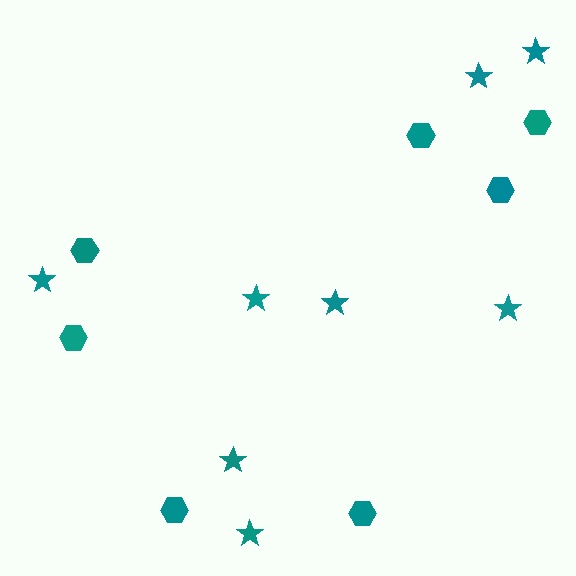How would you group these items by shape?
There are 2 groups: one group of stars (8) and one group of hexagons (7).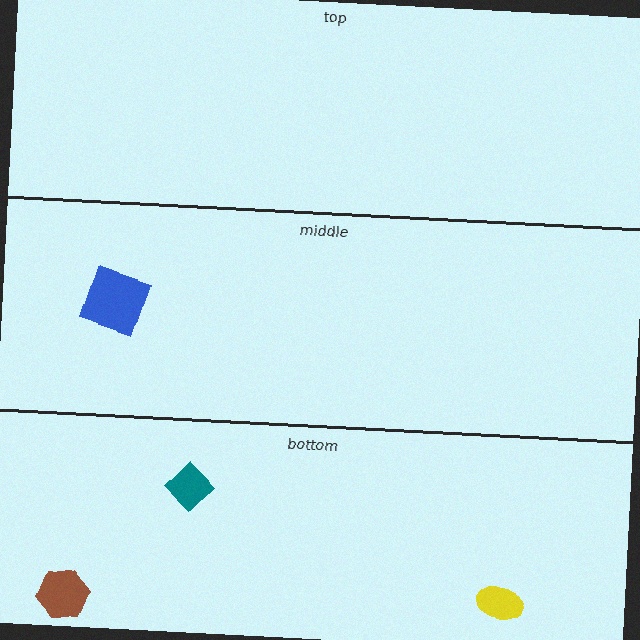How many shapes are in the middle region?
1.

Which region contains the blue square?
The middle region.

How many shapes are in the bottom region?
3.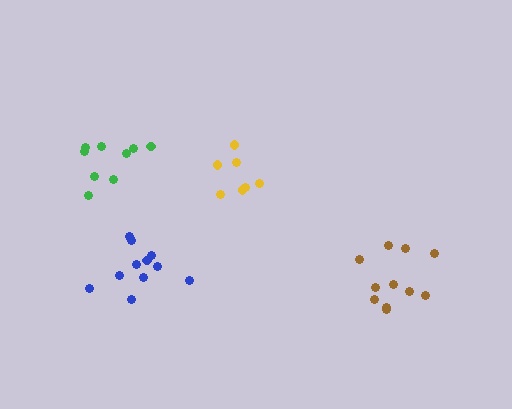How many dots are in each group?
Group 1: 11 dots, Group 2: 7 dots, Group 3: 9 dots, Group 4: 11 dots (38 total).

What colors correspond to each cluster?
The clusters are colored: blue, yellow, green, brown.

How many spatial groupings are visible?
There are 4 spatial groupings.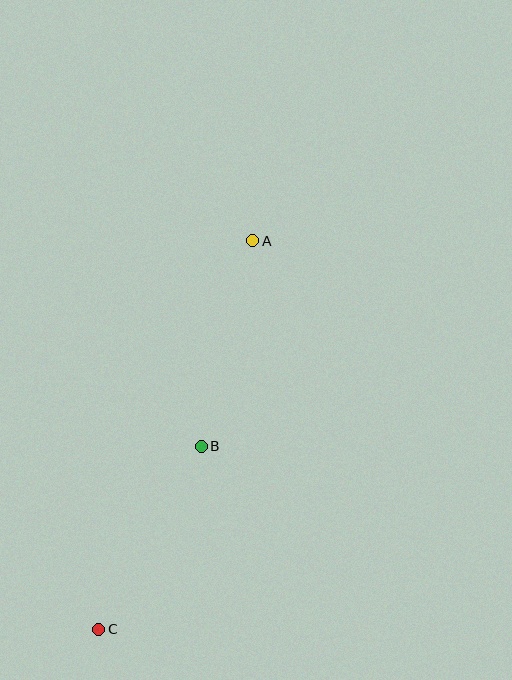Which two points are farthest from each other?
Points A and C are farthest from each other.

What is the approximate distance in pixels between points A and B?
The distance between A and B is approximately 212 pixels.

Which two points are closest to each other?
Points B and C are closest to each other.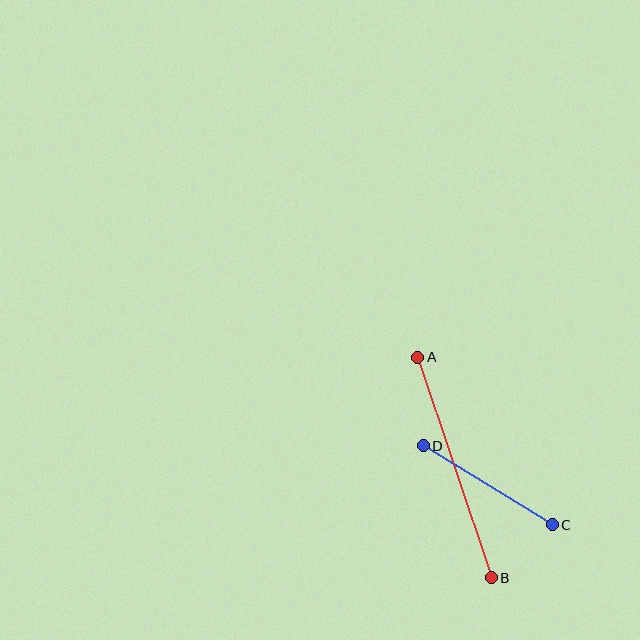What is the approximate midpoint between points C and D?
The midpoint is at approximately (488, 485) pixels.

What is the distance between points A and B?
The distance is approximately 232 pixels.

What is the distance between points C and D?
The distance is approximately 151 pixels.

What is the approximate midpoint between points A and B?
The midpoint is at approximately (455, 468) pixels.